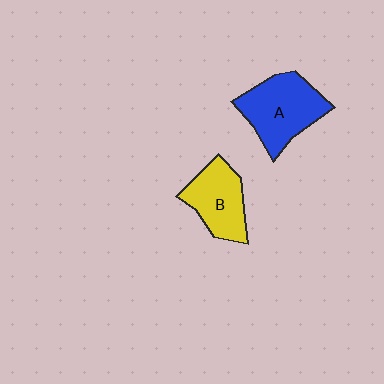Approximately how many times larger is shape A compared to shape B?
Approximately 1.3 times.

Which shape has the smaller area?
Shape B (yellow).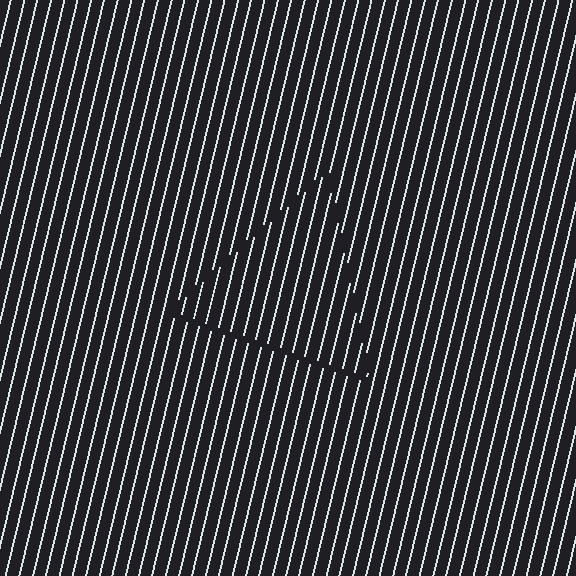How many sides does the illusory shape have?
3 sides — the line-ends trace a triangle.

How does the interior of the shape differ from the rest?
The interior of the shape contains the same grating, shifted by half a period — the contour is defined by the phase discontinuity where line-ends from the inner and outer gratings abut.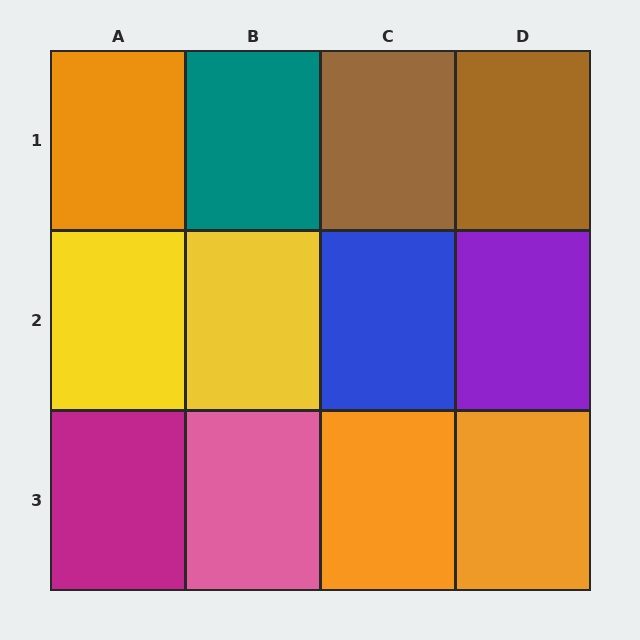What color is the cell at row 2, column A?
Yellow.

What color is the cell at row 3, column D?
Orange.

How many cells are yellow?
2 cells are yellow.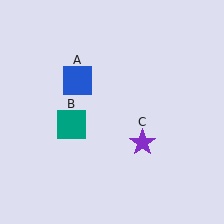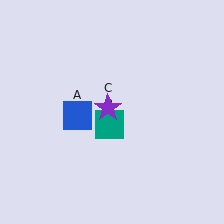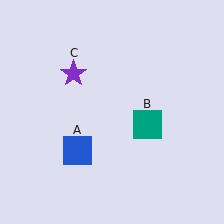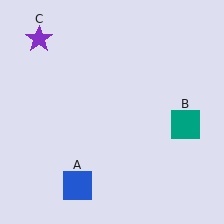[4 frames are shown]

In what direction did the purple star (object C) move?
The purple star (object C) moved up and to the left.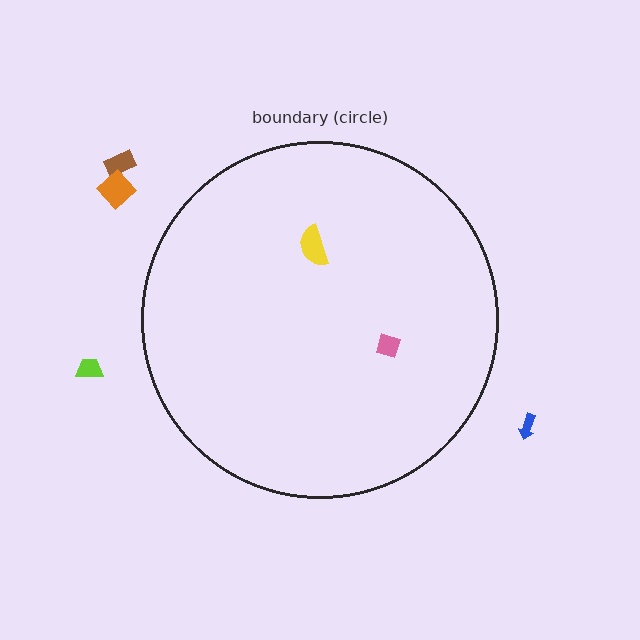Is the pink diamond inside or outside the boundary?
Inside.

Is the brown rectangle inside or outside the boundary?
Outside.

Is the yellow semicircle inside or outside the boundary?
Inside.